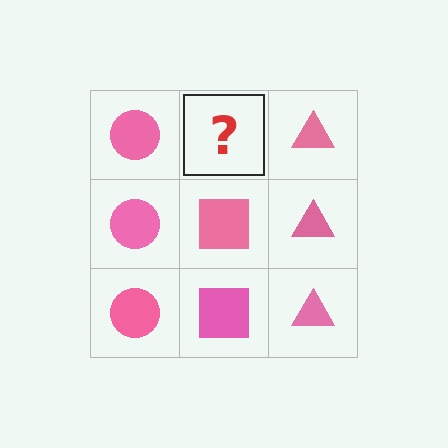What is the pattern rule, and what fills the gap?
The rule is that each column has a consistent shape. The gap should be filled with a pink square.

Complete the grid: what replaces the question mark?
The question mark should be replaced with a pink square.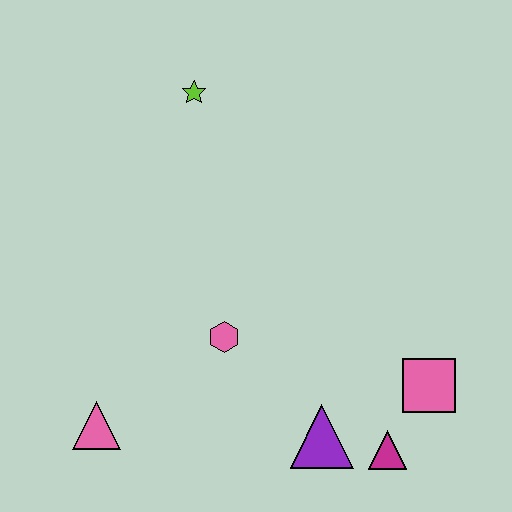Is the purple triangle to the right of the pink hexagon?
Yes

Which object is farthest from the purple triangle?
The lime star is farthest from the purple triangle.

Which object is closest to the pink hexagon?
The purple triangle is closest to the pink hexagon.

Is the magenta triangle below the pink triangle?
Yes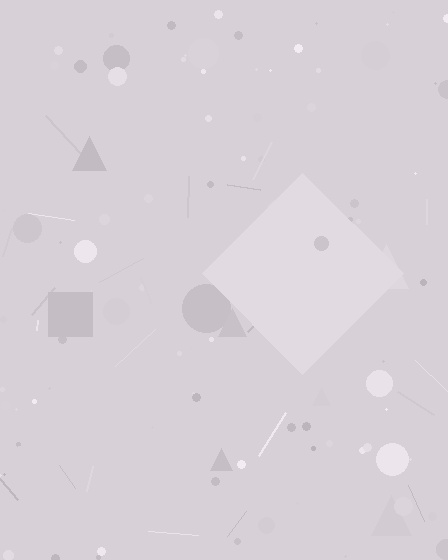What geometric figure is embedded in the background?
A diamond is embedded in the background.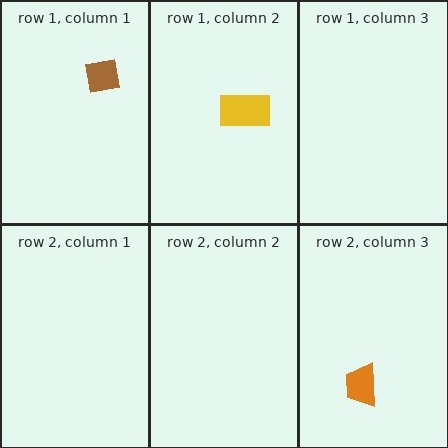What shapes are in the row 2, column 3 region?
The orange trapezoid.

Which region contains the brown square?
The row 1, column 1 region.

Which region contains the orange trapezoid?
The row 2, column 3 region.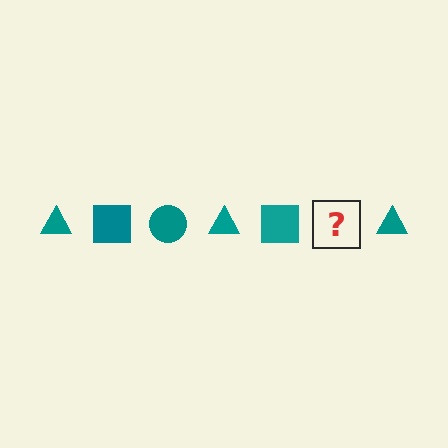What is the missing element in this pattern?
The missing element is a teal circle.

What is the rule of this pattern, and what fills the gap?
The rule is that the pattern cycles through triangle, square, circle shapes in teal. The gap should be filled with a teal circle.